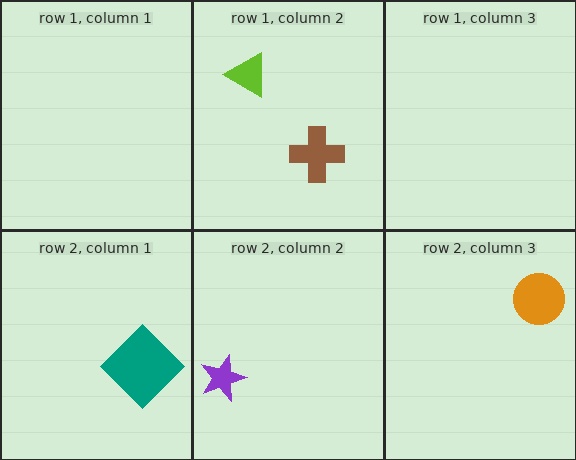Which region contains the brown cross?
The row 1, column 2 region.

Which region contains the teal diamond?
The row 2, column 1 region.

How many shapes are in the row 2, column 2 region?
1.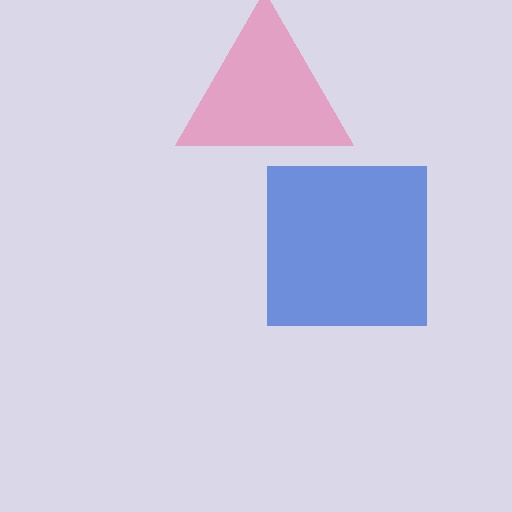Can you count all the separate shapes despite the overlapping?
Yes, there are 2 separate shapes.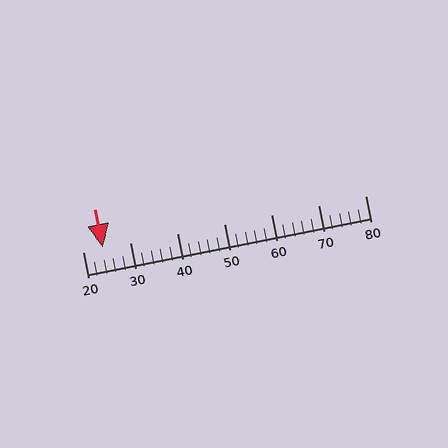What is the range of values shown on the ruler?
The ruler shows values from 20 to 80.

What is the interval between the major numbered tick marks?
The major tick marks are spaced 10 units apart.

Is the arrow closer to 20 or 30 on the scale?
The arrow is closer to 20.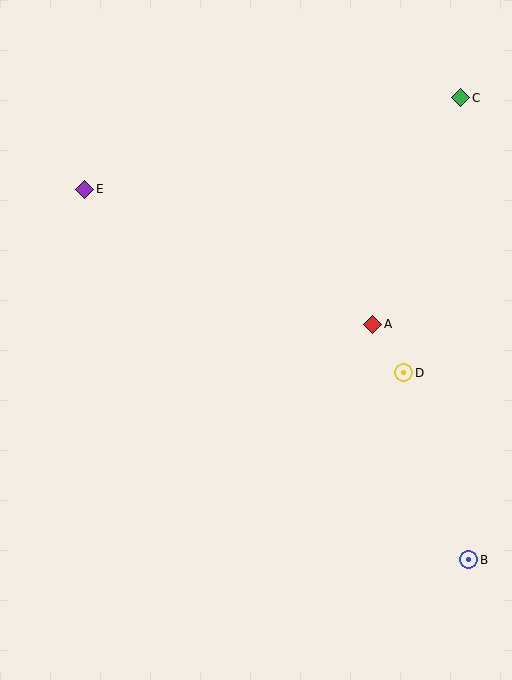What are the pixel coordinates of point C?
Point C is at (461, 98).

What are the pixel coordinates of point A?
Point A is at (373, 324).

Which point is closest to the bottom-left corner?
Point B is closest to the bottom-left corner.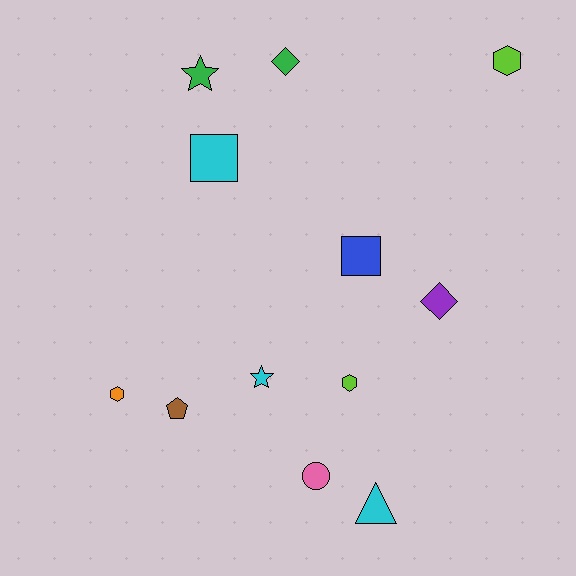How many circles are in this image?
There is 1 circle.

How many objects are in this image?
There are 12 objects.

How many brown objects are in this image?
There is 1 brown object.